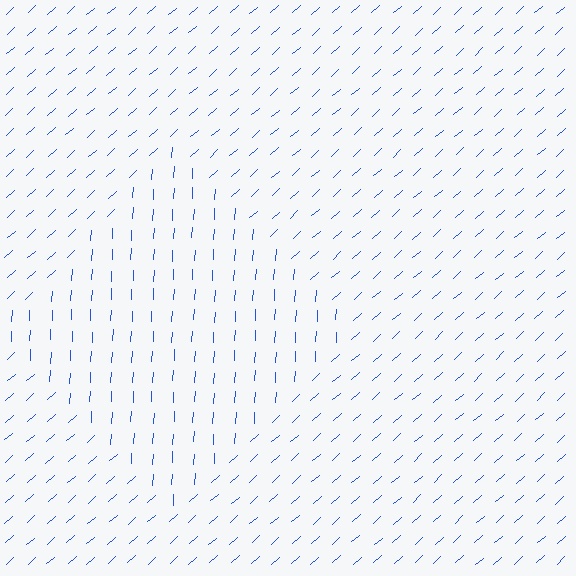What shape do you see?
I see a diamond.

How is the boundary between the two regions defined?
The boundary is defined purely by a change in line orientation (approximately 45 degrees difference). All lines are the same color and thickness.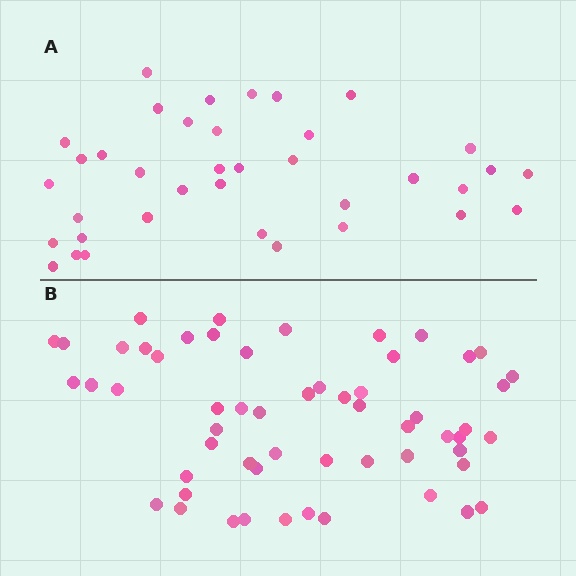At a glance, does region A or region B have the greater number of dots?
Region B (the bottom region) has more dots.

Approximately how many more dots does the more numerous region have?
Region B has approximately 20 more dots than region A.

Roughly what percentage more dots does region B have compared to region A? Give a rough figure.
About 55% more.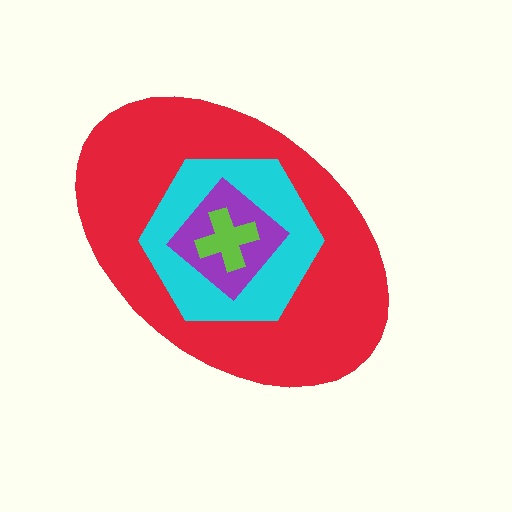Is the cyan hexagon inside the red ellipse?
Yes.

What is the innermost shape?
The lime cross.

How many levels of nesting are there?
4.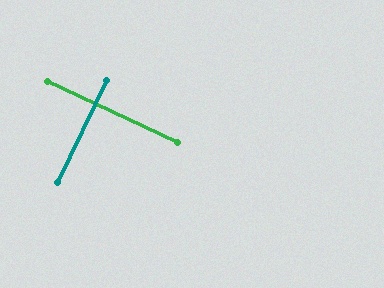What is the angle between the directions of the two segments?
Approximately 90 degrees.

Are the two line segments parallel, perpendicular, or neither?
Perpendicular — they meet at approximately 90°.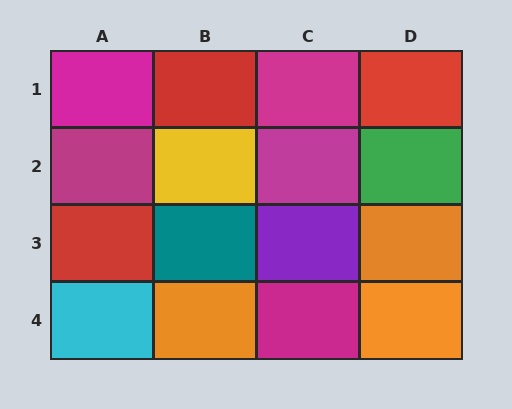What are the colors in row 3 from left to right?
Red, teal, purple, orange.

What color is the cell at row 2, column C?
Magenta.